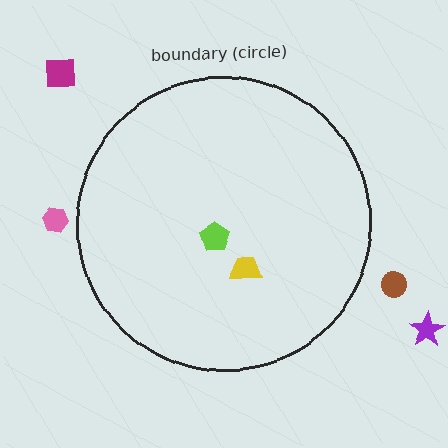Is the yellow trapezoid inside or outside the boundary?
Inside.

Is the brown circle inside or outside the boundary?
Outside.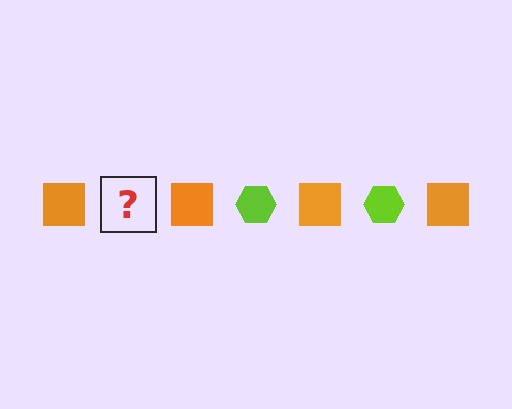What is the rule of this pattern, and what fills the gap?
The rule is that the pattern alternates between orange square and lime hexagon. The gap should be filled with a lime hexagon.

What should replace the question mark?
The question mark should be replaced with a lime hexagon.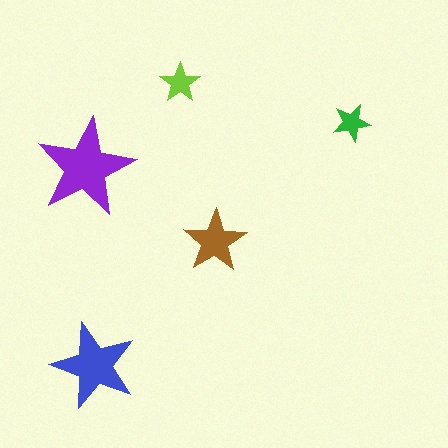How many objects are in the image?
There are 5 objects in the image.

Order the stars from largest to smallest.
the purple one, the blue one, the brown one, the lime one, the green one.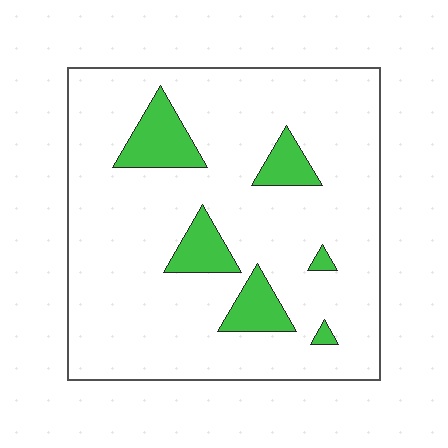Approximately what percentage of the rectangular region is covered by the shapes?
Approximately 15%.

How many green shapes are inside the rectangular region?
6.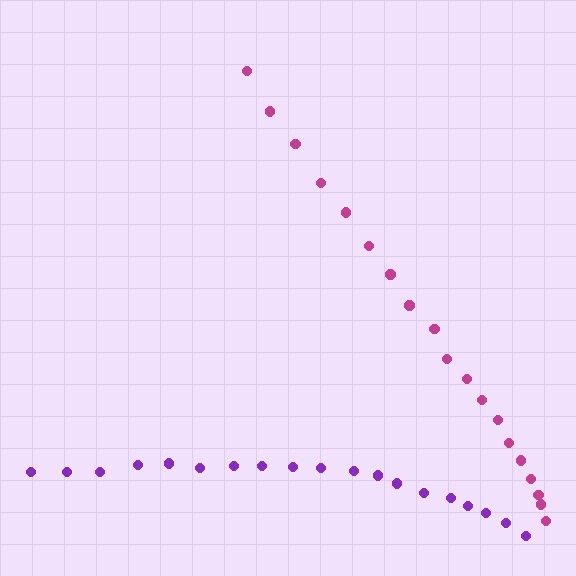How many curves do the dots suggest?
There are 2 distinct paths.